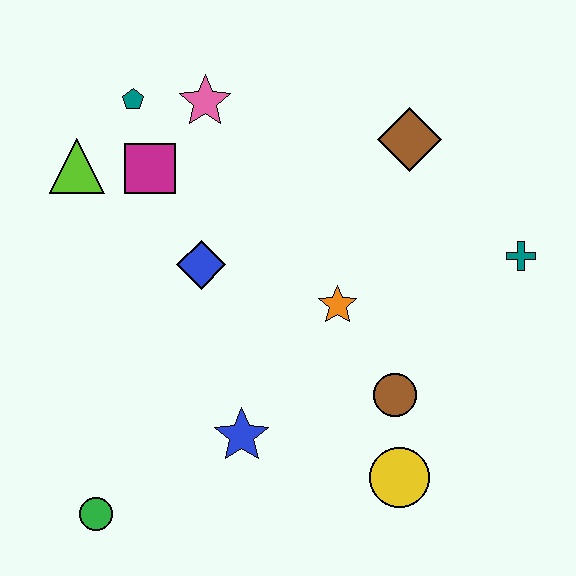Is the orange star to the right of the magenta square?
Yes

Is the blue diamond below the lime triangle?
Yes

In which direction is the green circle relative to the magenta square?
The green circle is below the magenta square.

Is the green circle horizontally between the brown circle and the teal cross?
No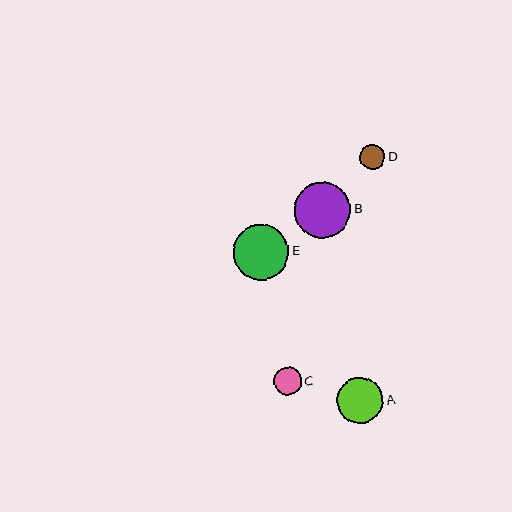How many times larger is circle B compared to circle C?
Circle B is approximately 2.0 times the size of circle C.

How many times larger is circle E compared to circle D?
Circle E is approximately 2.2 times the size of circle D.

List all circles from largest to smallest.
From largest to smallest: B, E, A, C, D.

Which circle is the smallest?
Circle D is the smallest with a size of approximately 25 pixels.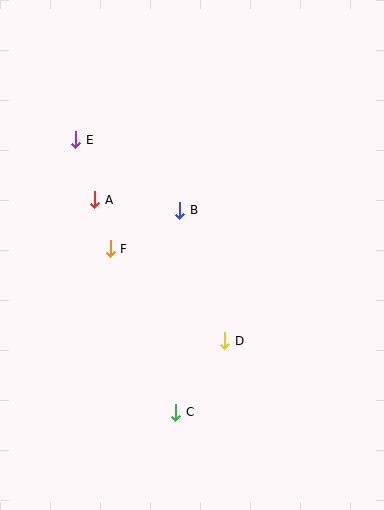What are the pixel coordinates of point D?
Point D is at (225, 341).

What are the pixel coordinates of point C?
Point C is at (176, 412).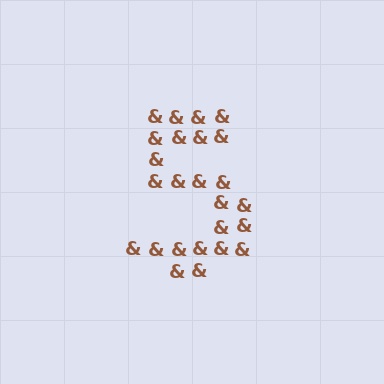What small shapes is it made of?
It is made of small ampersands.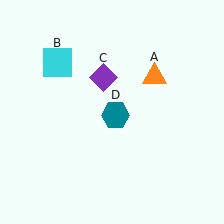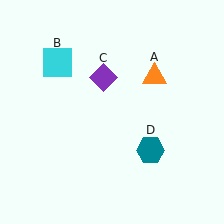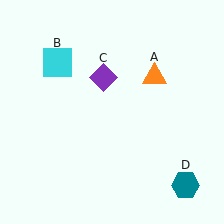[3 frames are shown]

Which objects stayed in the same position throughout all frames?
Orange triangle (object A) and cyan square (object B) and purple diamond (object C) remained stationary.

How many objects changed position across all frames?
1 object changed position: teal hexagon (object D).